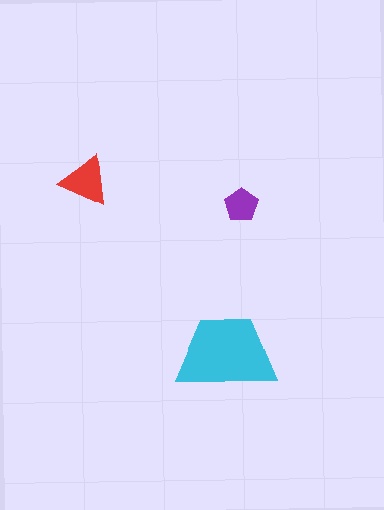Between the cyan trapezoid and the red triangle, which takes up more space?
The cyan trapezoid.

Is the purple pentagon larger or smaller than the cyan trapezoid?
Smaller.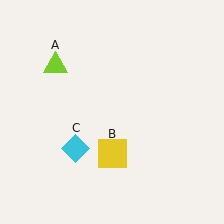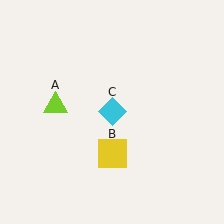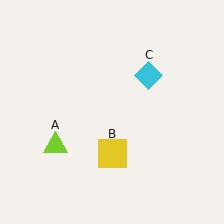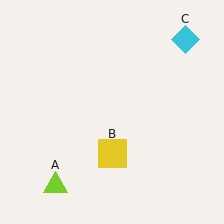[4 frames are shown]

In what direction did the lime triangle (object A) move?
The lime triangle (object A) moved down.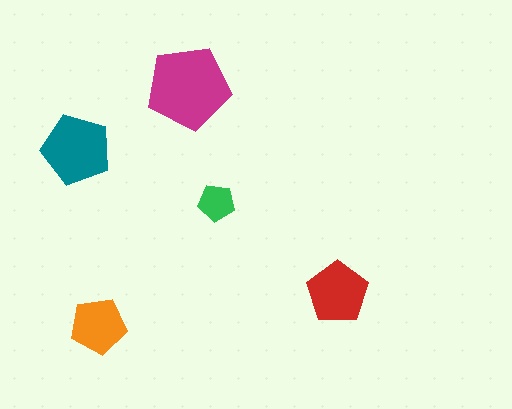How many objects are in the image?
There are 5 objects in the image.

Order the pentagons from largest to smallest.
the magenta one, the teal one, the red one, the orange one, the green one.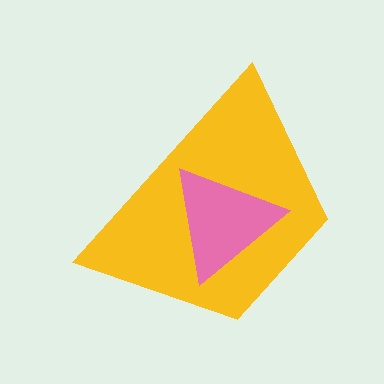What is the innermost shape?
The pink triangle.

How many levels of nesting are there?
2.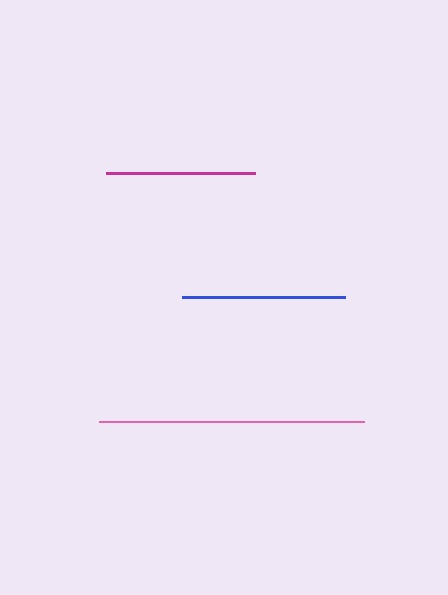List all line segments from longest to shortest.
From longest to shortest: pink, blue, magenta.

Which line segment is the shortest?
The magenta line is the shortest at approximately 148 pixels.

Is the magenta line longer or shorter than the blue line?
The blue line is longer than the magenta line.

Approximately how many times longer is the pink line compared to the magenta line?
The pink line is approximately 1.8 times the length of the magenta line.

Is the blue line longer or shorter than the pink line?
The pink line is longer than the blue line.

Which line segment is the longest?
The pink line is the longest at approximately 265 pixels.